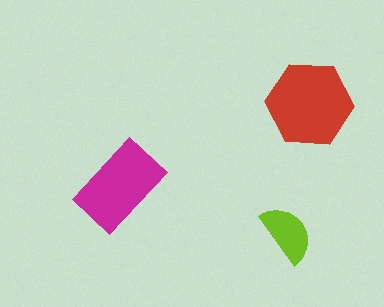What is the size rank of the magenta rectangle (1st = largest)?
2nd.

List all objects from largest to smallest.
The red hexagon, the magenta rectangle, the lime semicircle.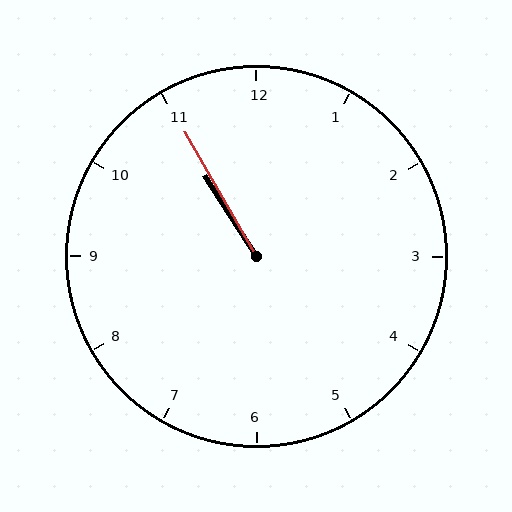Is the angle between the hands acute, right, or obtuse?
It is acute.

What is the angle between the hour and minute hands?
Approximately 2 degrees.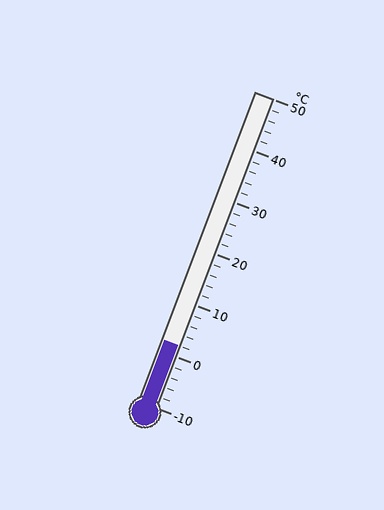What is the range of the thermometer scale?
The thermometer scale ranges from -10°C to 50°C.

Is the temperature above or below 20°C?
The temperature is below 20°C.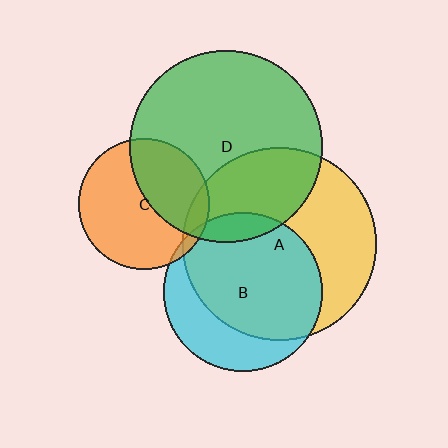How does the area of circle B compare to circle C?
Approximately 1.5 times.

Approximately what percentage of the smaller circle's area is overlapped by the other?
Approximately 10%.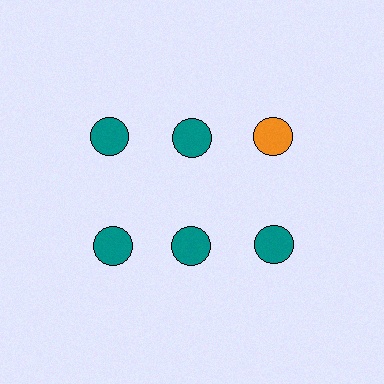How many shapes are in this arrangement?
There are 6 shapes arranged in a grid pattern.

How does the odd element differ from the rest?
It has a different color: orange instead of teal.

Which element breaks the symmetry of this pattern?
The orange circle in the top row, center column breaks the symmetry. All other shapes are teal circles.